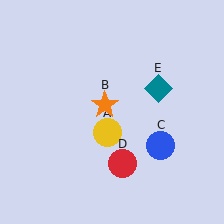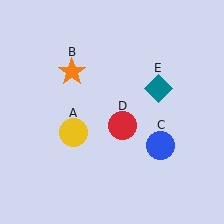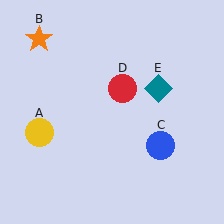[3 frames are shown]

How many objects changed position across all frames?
3 objects changed position: yellow circle (object A), orange star (object B), red circle (object D).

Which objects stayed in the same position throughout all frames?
Blue circle (object C) and teal diamond (object E) remained stationary.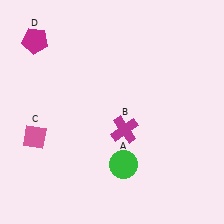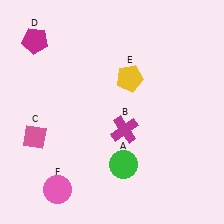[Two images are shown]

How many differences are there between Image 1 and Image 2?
There are 2 differences between the two images.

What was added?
A yellow pentagon (E), a pink circle (F) were added in Image 2.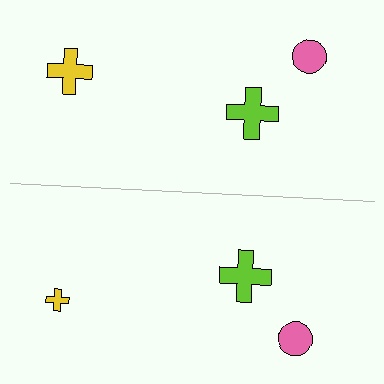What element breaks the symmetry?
The yellow cross on the bottom side has a different size than its mirror counterpart.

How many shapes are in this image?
There are 6 shapes in this image.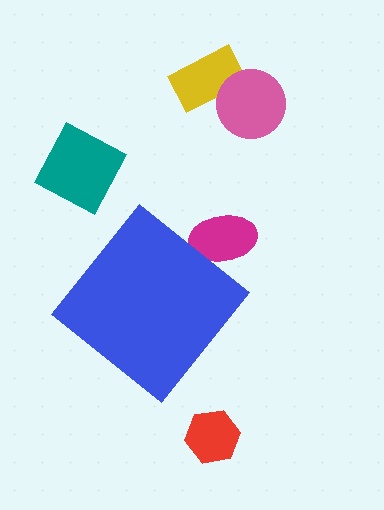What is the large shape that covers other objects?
A blue diamond.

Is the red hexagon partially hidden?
No, the red hexagon is fully visible.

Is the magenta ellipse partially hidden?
Yes, the magenta ellipse is partially hidden behind the blue diamond.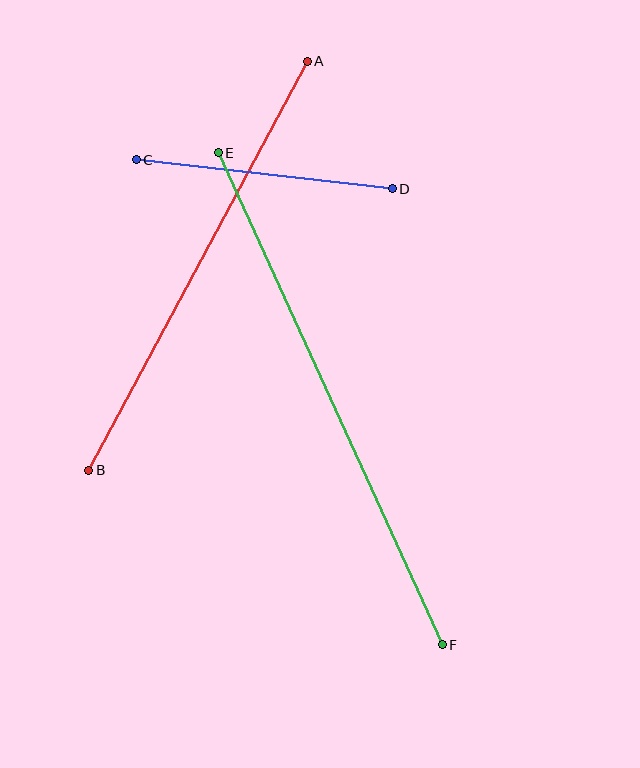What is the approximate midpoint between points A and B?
The midpoint is at approximately (198, 266) pixels.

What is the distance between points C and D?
The distance is approximately 258 pixels.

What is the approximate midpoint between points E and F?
The midpoint is at approximately (330, 399) pixels.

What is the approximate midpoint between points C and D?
The midpoint is at approximately (264, 174) pixels.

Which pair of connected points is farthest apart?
Points E and F are farthest apart.